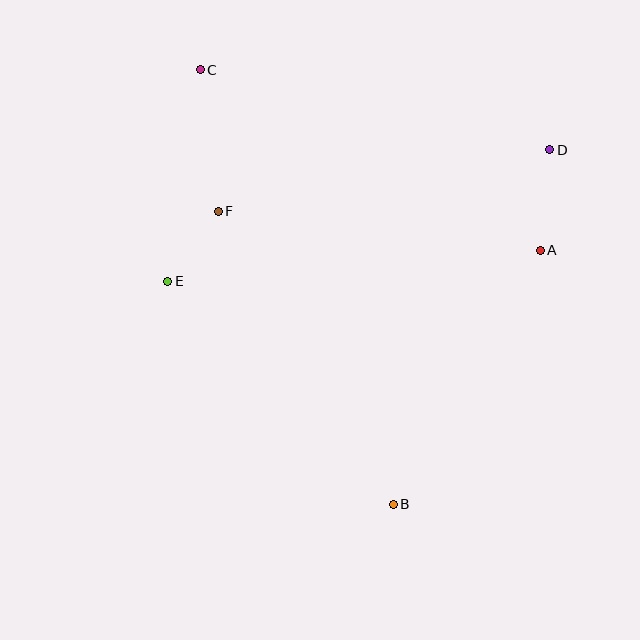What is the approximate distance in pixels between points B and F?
The distance between B and F is approximately 341 pixels.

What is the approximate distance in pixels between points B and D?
The distance between B and D is approximately 387 pixels.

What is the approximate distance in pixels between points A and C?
The distance between A and C is approximately 385 pixels.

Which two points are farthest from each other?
Points B and C are farthest from each other.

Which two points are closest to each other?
Points E and F are closest to each other.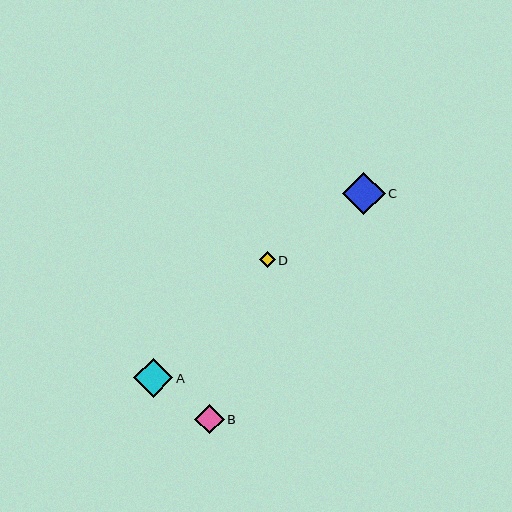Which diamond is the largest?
Diamond C is the largest with a size of approximately 43 pixels.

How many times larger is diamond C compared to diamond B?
Diamond C is approximately 1.5 times the size of diamond B.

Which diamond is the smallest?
Diamond D is the smallest with a size of approximately 16 pixels.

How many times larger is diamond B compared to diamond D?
Diamond B is approximately 1.8 times the size of diamond D.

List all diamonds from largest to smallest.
From largest to smallest: C, A, B, D.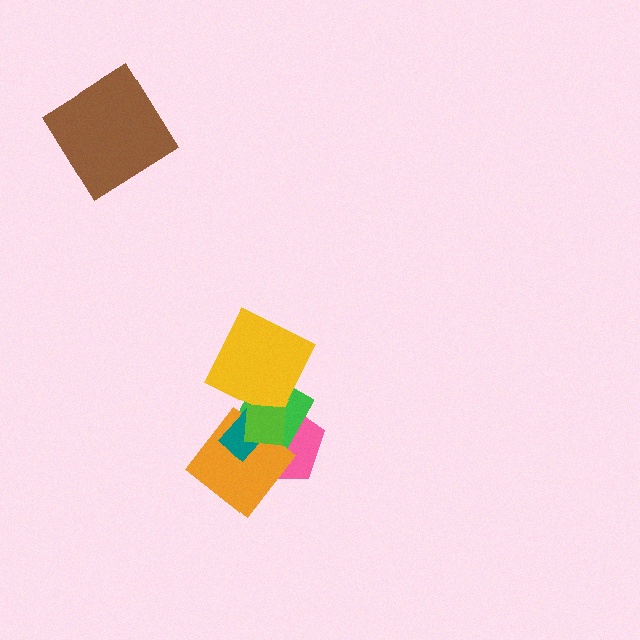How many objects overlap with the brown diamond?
0 objects overlap with the brown diamond.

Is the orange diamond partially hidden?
Yes, it is partially covered by another shape.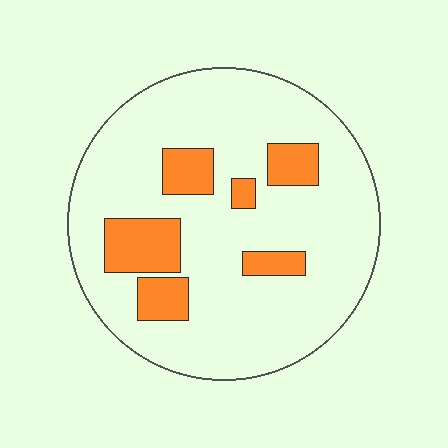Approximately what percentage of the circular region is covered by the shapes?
Approximately 20%.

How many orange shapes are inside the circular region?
6.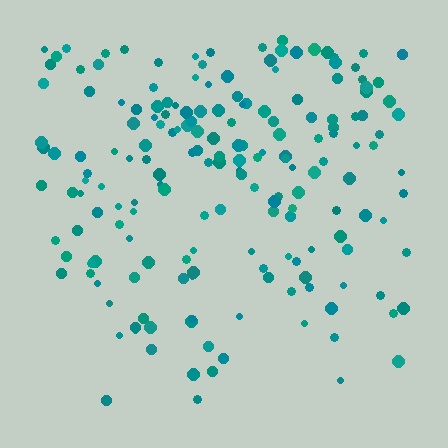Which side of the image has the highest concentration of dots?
The top.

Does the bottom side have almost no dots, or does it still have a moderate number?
Still a moderate number, just noticeably fewer than the top.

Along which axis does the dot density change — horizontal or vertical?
Vertical.